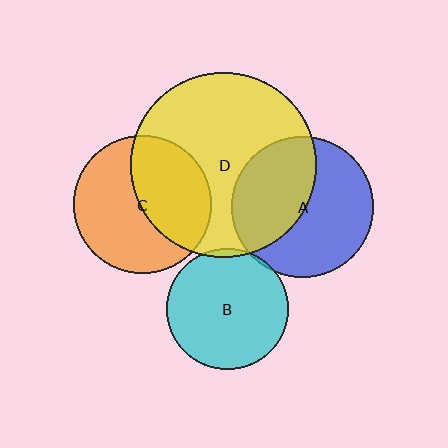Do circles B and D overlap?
Yes.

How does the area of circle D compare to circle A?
Approximately 1.7 times.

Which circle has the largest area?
Circle D (yellow).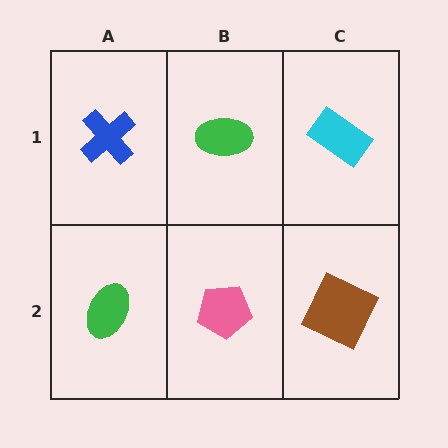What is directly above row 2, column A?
A blue cross.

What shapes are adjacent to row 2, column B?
A green ellipse (row 1, column B), a green ellipse (row 2, column A), a brown square (row 2, column C).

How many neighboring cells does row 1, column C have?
2.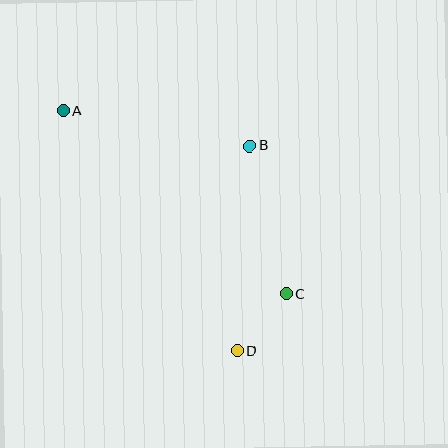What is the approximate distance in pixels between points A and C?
The distance between A and C is approximately 289 pixels.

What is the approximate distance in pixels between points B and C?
The distance between B and C is approximately 152 pixels.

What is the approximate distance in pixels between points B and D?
The distance between B and D is approximately 205 pixels.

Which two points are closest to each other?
Points C and D are closest to each other.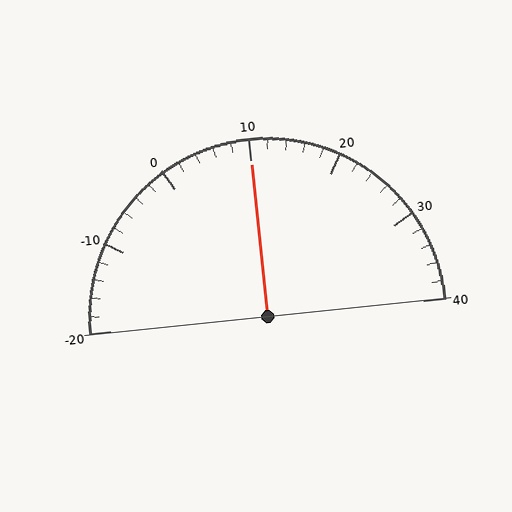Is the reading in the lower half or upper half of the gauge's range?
The reading is in the upper half of the range (-20 to 40).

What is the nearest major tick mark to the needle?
The nearest major tick mark is 10.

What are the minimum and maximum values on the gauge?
The gauge ranges from -20 to 40.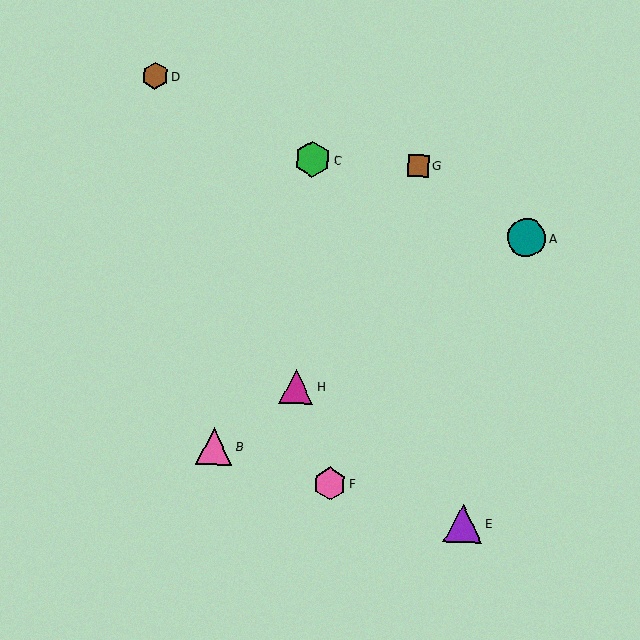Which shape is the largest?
The purple triangle (labeled E) is the largest.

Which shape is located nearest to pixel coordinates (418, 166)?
The brown square (labeled G) at (419, 165) is nearest to that location.